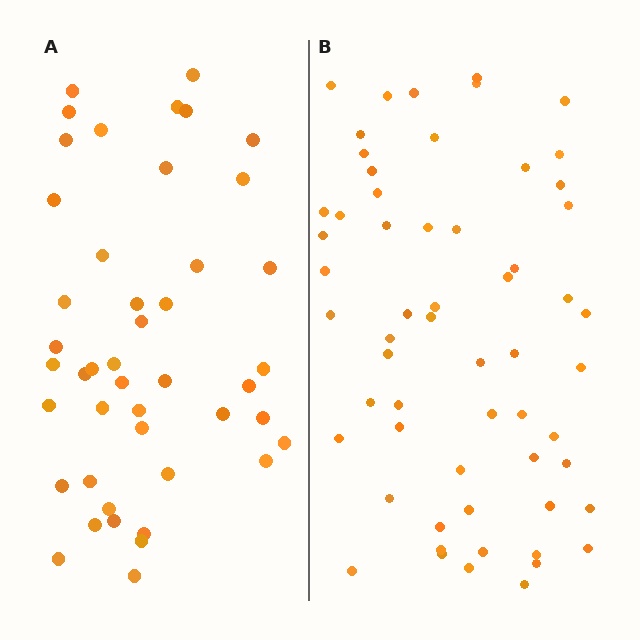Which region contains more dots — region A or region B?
Region B (the right region) has more dots.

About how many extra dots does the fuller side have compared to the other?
Region B has approximately 15 more dots than region A.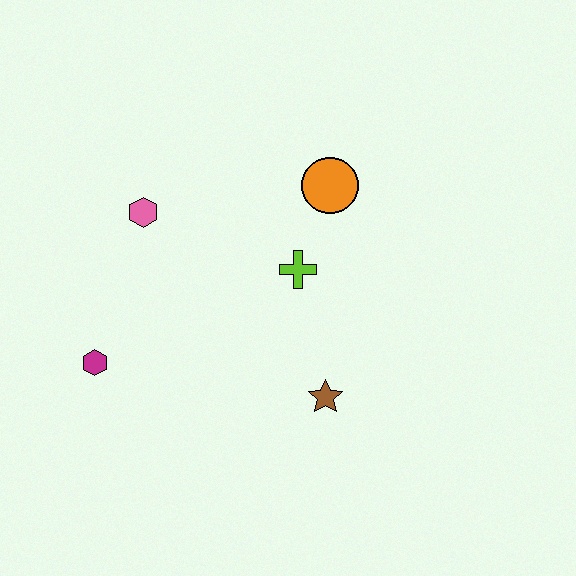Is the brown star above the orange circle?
No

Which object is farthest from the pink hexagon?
The brown star is farthest from the pink hexagon.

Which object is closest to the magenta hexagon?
The pink hexagon is closest to the magenta hexagon.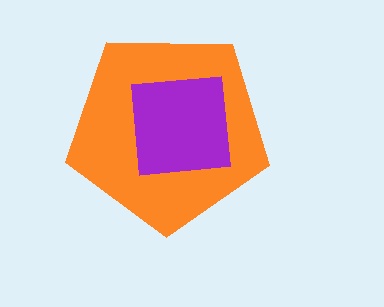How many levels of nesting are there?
2.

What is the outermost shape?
The orange pentagon.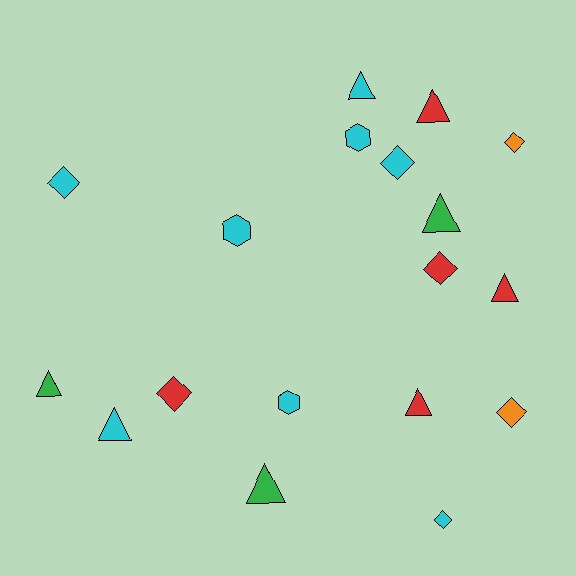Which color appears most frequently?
Cyan, with 8 objects.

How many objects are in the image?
There are 18 objects.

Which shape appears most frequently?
Triangle, with 8 objects.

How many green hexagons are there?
There are no green hexagons.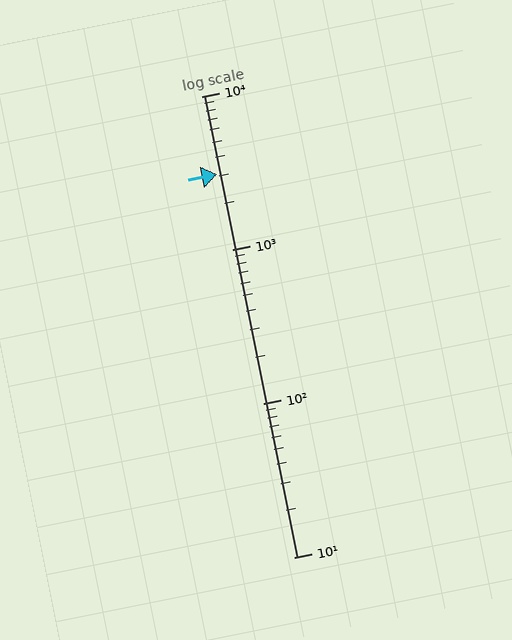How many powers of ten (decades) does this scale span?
The scale spans 3 decades, from 10 to 10000.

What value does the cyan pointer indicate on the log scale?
The pointer indicates approximately 3100.